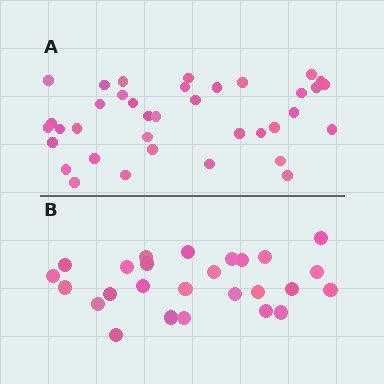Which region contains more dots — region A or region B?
Region A (the top region) has more dots.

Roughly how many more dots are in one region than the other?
Region A has roughly 12 or so more dots than region B.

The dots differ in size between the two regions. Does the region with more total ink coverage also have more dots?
No. Region B has more total ink coverage because its dots are larger, but region A actually contains more individual dots. Total area can be misleading — the number of items is what matters here.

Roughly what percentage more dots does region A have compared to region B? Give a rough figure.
About 40% more.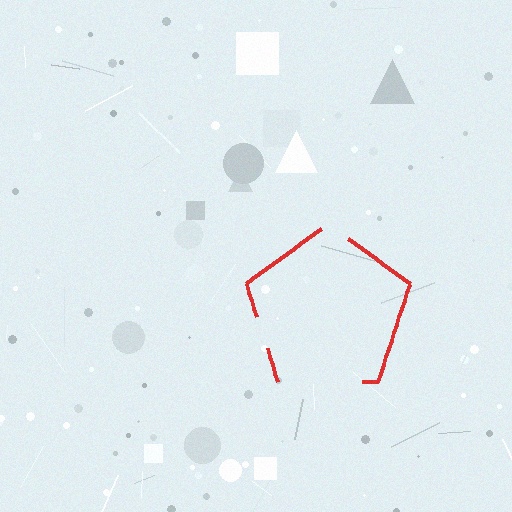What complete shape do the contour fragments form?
The contour fragments form a pentagon.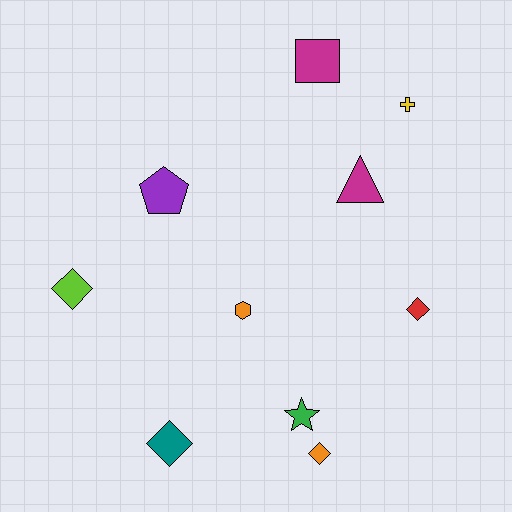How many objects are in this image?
There are 10 objects.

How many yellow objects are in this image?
There is 1 yellow object.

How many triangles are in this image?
There is 1 triangle.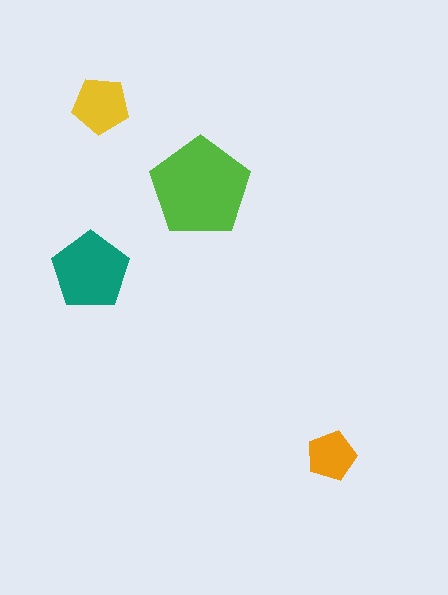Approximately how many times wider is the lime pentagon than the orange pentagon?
About 2 times wider.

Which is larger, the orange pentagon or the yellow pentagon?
The yellow one.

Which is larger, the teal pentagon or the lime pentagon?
The lime one.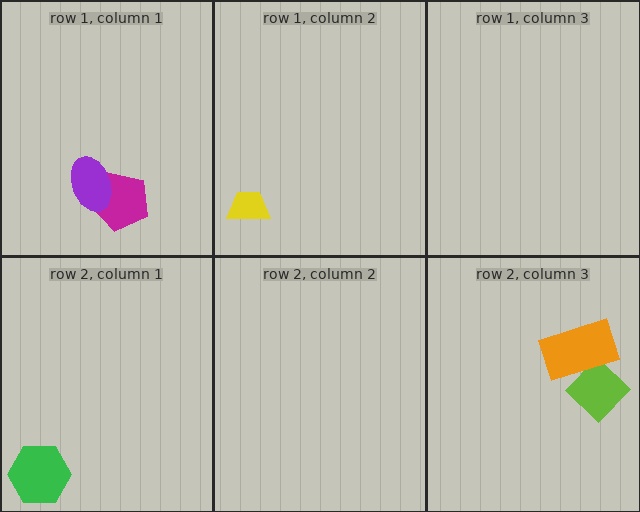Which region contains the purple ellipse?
The row 1, column 1 region.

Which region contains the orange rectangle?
The row 2, column 3 region.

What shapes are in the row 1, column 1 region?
The magenta pentagon, the purple ellipse.